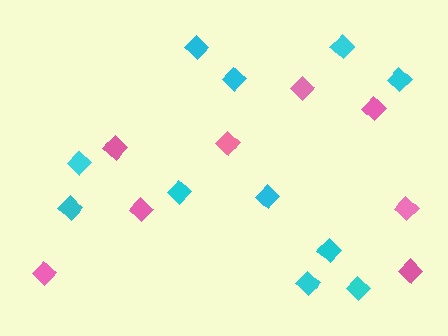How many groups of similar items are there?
There are 2 groups: one group of cyan diamonds (11) and one group of pink diamonds (8).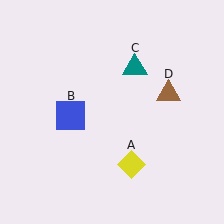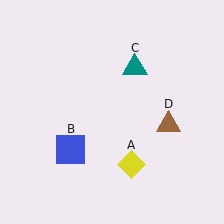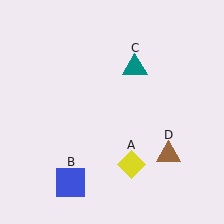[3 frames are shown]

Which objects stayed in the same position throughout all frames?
Yellow diamond (object A) and teal triangle (object C) remained stationary.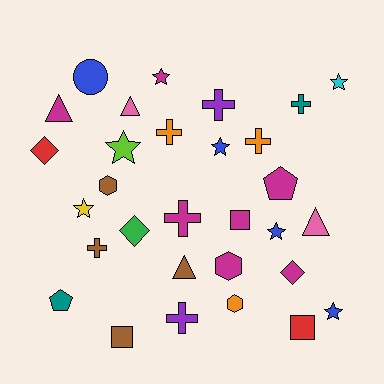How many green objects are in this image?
There is 1 green object.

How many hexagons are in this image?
There are 3 hexagons.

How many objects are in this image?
There are 30 objects.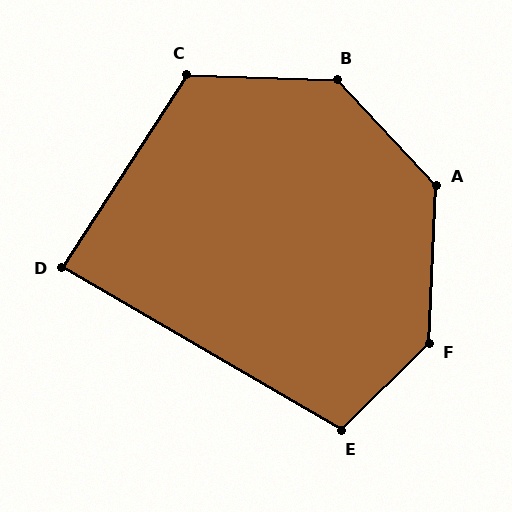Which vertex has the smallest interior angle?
D, at approximately 87 degrees.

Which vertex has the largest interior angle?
F, at approximately 137 degrees.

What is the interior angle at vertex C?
Approximately 121 degrees (obtuse).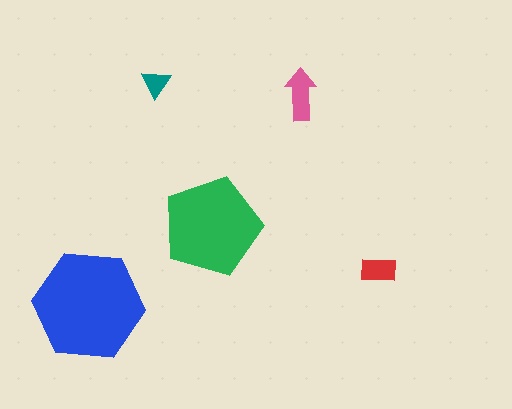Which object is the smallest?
The teal triangle.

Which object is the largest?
The blue hexagon.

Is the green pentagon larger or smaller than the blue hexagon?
Smaller.